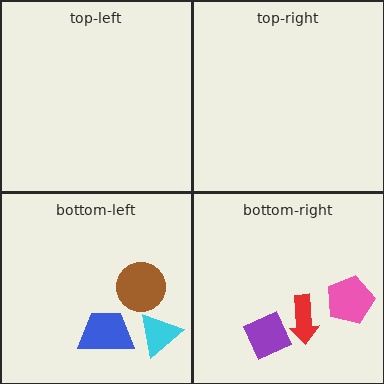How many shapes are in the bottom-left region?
3.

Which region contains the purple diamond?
The bottom-right region.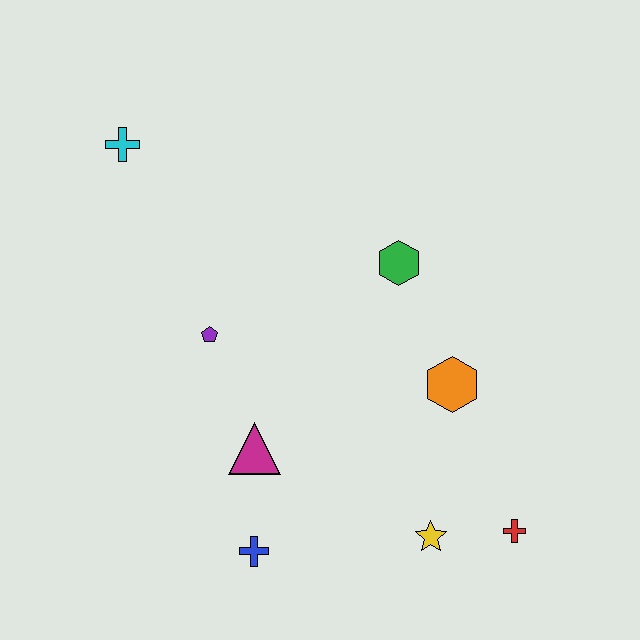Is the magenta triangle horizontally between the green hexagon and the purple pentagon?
Yes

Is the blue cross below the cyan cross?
Yes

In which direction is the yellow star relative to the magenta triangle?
The yellow star is to the right of the magenta triangle.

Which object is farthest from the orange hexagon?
The cyan cross is farthest from the orange hexagon.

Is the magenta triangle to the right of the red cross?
No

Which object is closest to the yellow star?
The red cross is closest to the yellow star.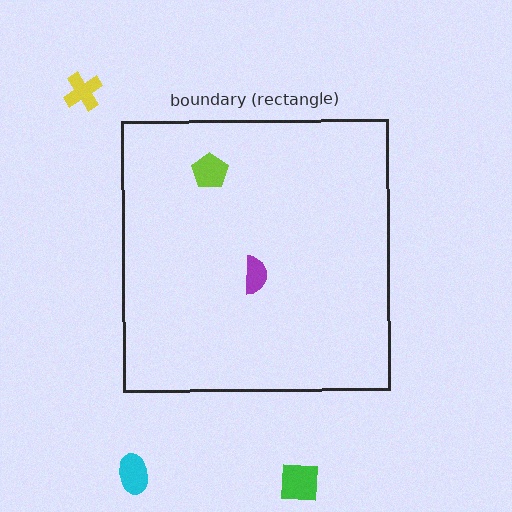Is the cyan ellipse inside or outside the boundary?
Outside.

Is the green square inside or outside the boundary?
Outside.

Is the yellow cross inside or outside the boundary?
Outside.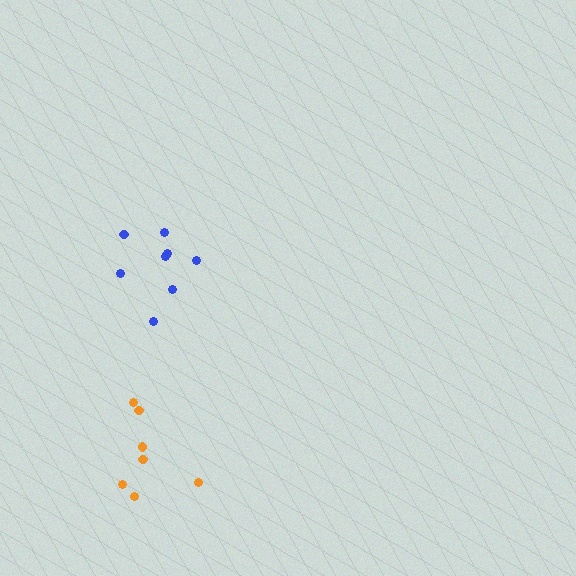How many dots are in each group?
Group 1: 7 dots, Group 2: 8 dots (15 total).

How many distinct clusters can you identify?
There are 2 distinct clusters.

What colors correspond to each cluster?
The clusters are colored: orange, blue.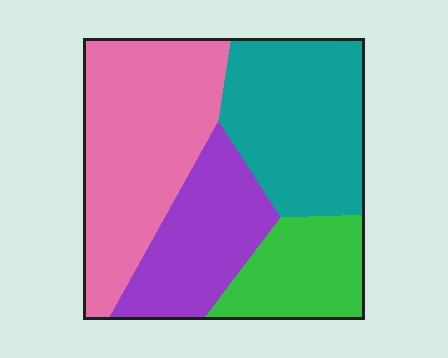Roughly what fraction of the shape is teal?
Teal takes up about one quarter (1/4) of the shape.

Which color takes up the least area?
Green, at roughly 15%.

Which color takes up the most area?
Pink, at roughly 35%.